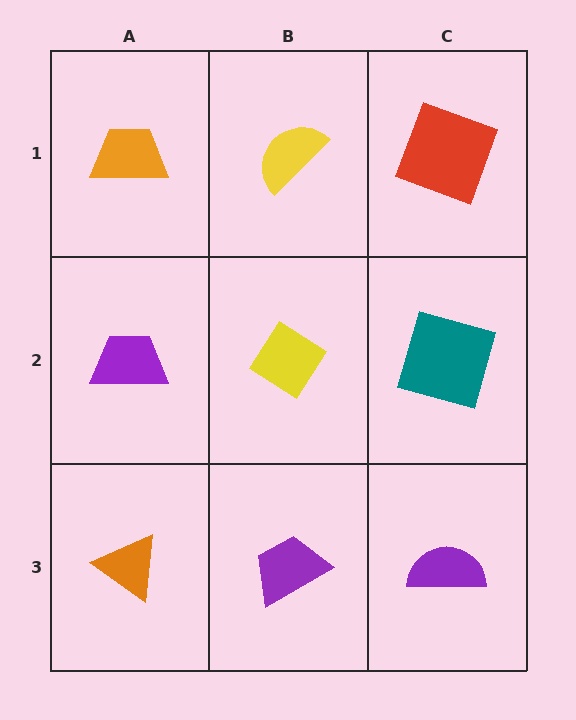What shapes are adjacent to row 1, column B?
A yellow diamond (row 2, column B), an orange trapezoid (row 1, column A), a red square (row 1, column C).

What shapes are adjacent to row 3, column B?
A yellow diamond (row 2, column B), an orange triangle (row 3, column A), a purple semicircle (row 3, column C).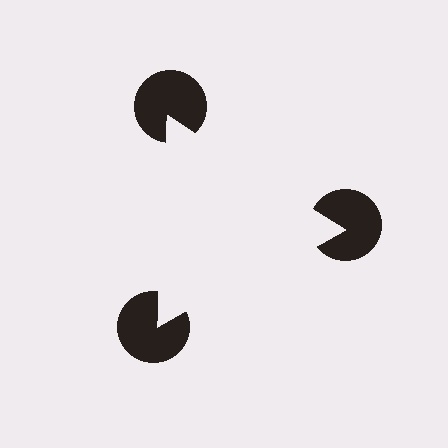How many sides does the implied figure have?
3 sides.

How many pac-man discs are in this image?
There are 3 — one at each vertex of the illusory triangle.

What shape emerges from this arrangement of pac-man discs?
An illusory triangle — its edges are inferred from the aligned wedge cuts in the pac-man discs, not physically drawn.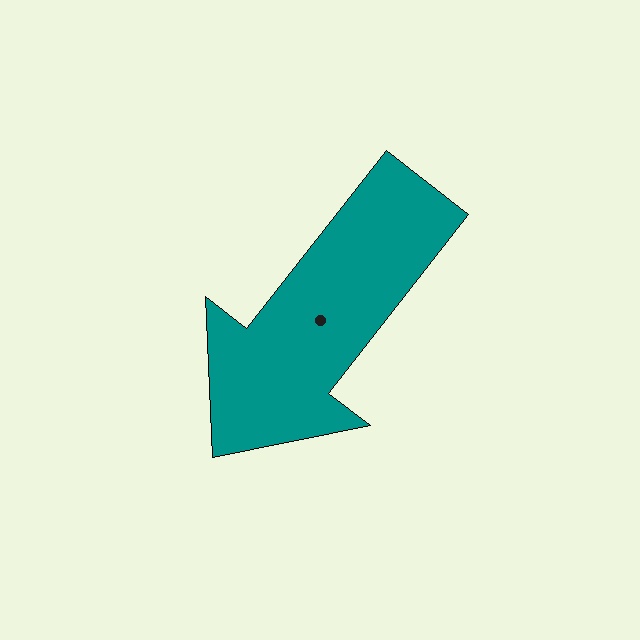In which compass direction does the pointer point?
Southwest.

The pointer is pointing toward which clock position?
Roughly 7 o'clock.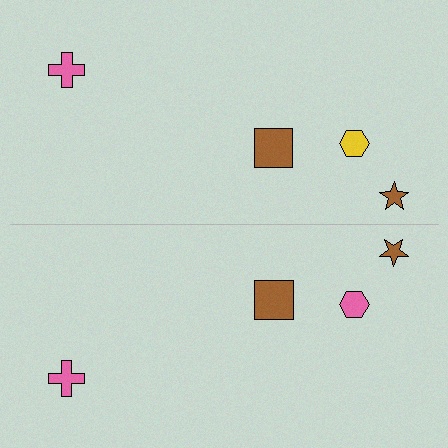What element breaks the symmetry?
The pink hexagon on the bottom side breaks the symmetry — its mirror counterpart is yellow.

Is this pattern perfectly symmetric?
No, the pattern is not perfectly symmetric. The pink hexagon on the bottom side breaks the symmetry — its mirror counterpart is yellow.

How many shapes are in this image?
There are 8 shapes in this image.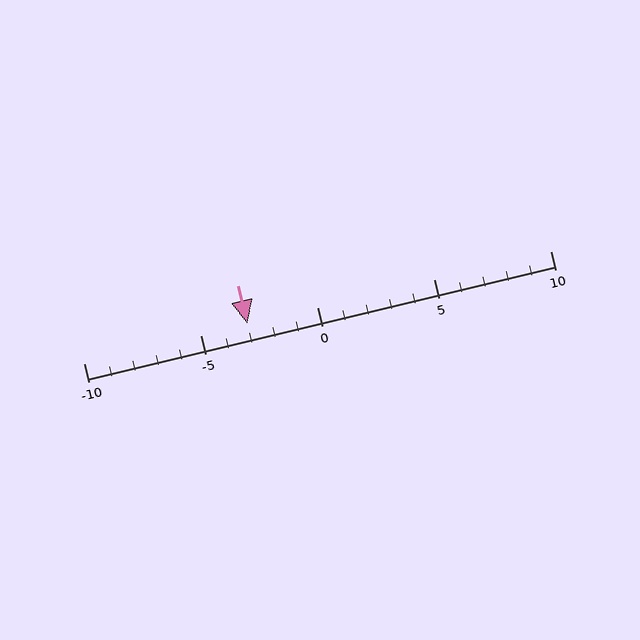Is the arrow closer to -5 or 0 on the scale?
The arrow is closer to -5.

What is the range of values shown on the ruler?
The ruler shows values from -10 to 10.